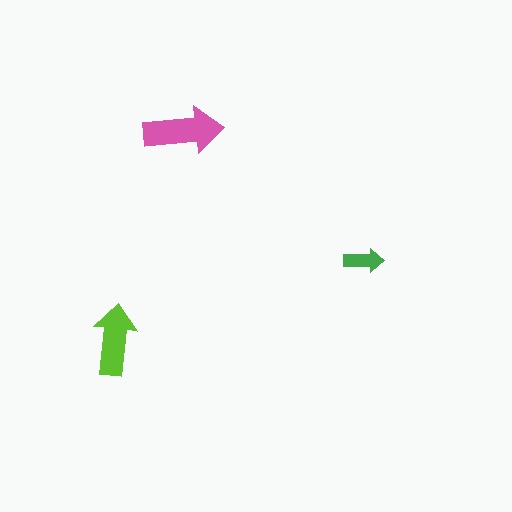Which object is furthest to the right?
The green arrow is rightmost.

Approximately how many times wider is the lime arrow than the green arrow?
About 2 times wider.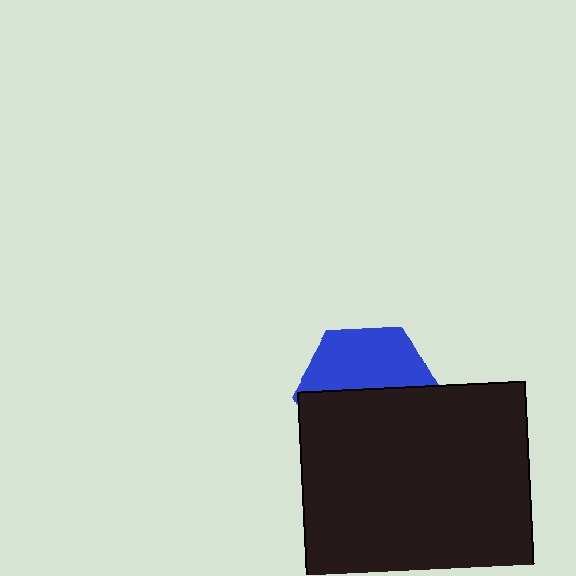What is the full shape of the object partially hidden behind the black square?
The partially hidden object is a blue hexagon.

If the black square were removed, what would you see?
You would see the complete blue hexagon.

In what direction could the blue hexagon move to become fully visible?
The blue hexagon could move up. That would shift it out from behind the black square entirely.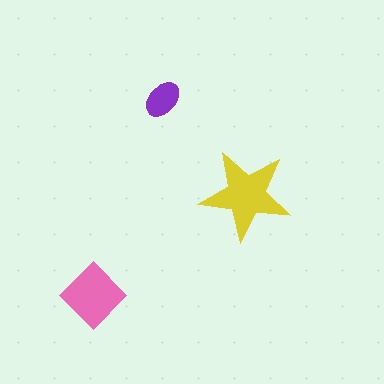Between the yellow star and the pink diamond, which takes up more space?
The yellow star.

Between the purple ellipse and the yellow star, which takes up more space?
The yellow star.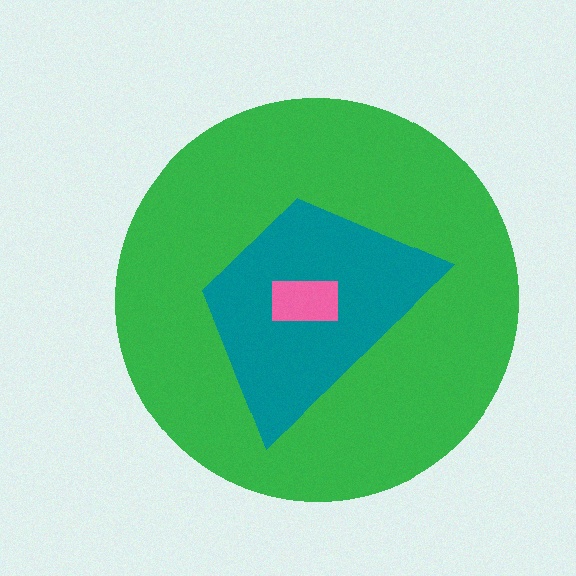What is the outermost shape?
The green circle.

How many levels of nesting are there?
3.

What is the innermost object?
The pink rectangle.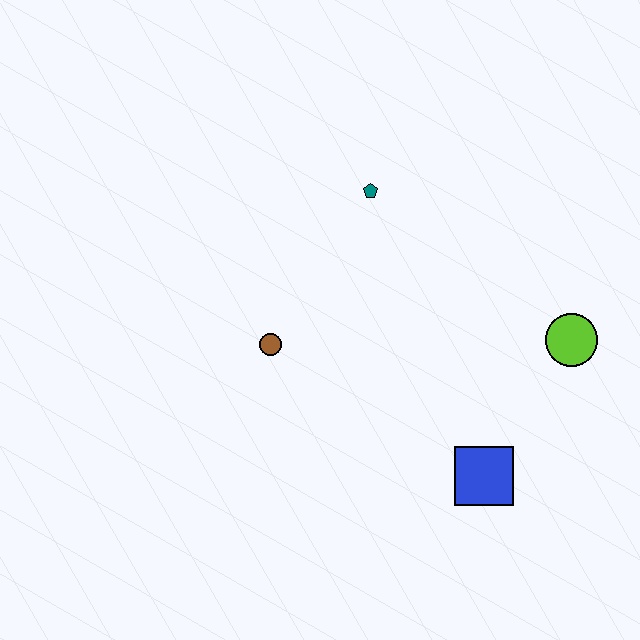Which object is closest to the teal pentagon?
The brown circle is closest to the teal pentagon.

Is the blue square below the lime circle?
Yes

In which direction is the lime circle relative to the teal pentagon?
The lime circle is to the right of the teal pentagon.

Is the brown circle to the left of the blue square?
Yes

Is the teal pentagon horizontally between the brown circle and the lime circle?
Yes